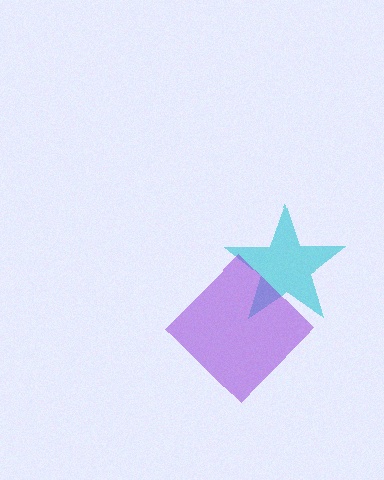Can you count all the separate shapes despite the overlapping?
Yes, there are 2 separate shapes.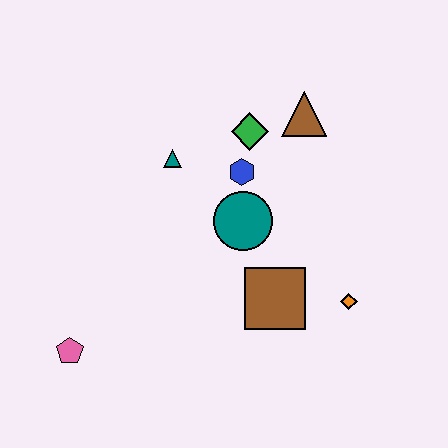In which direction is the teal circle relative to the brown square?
The teal circle is above the brown square.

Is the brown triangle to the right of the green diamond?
Yes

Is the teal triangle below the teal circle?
No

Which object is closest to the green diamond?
The blue hexagon is closest to the green diamond.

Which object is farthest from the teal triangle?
The orange diamond is farthest from the teal triangle.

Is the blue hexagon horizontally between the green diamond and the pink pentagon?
Yes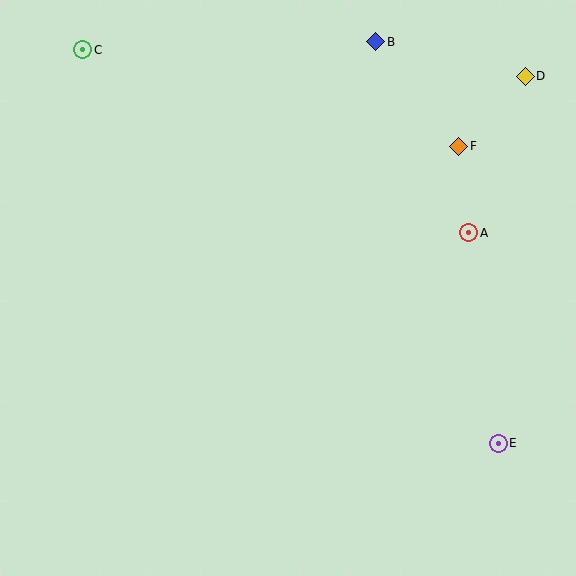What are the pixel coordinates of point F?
Point F is at (459, 146).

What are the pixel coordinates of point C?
Point C is at (83, 50).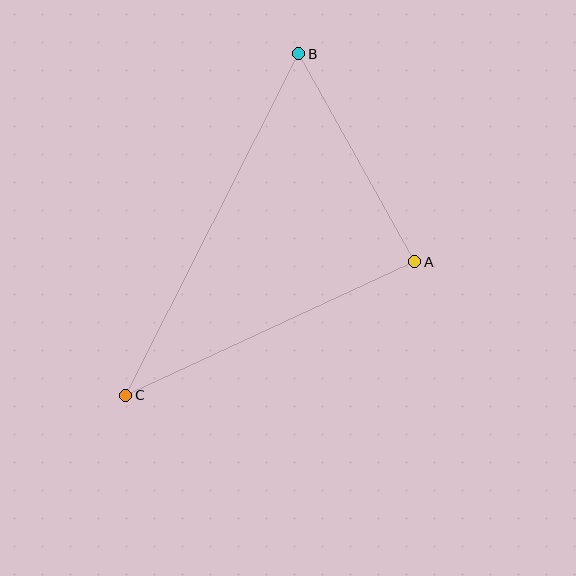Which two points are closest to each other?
Points A and B are closest to each other.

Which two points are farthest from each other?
Points B and C are farthest from each other.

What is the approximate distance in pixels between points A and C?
The distance between A and C is approximately 318 pixels.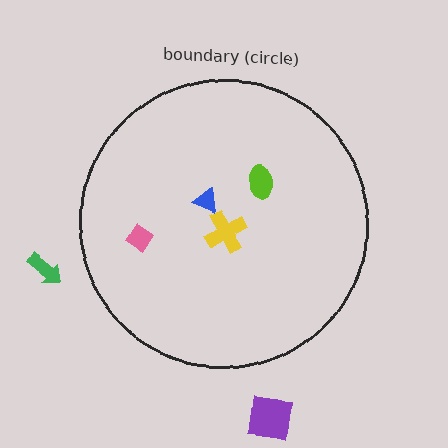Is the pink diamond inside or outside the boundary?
Inside.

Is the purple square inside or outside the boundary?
Outside.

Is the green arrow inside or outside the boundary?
Outside.